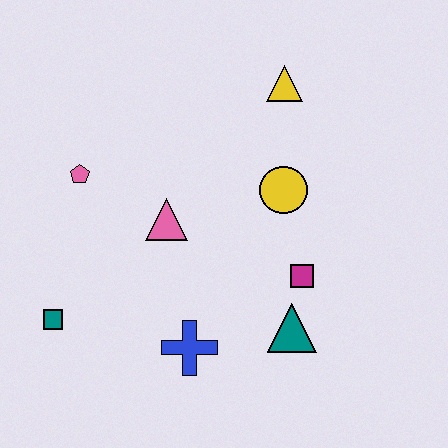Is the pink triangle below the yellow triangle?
Yes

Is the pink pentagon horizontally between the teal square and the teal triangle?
Yes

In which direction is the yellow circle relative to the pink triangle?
The yellow circle is to the right of the pink triangle.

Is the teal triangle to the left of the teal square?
No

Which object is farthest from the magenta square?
The teal square is farthest from the magenta square.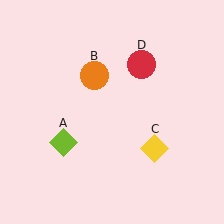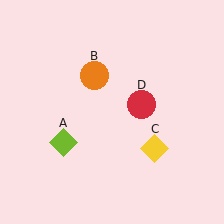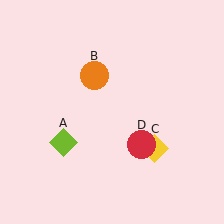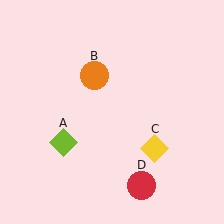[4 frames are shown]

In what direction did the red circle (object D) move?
The red circle (object D) moved down.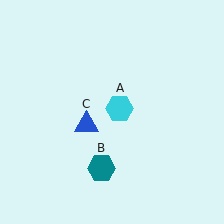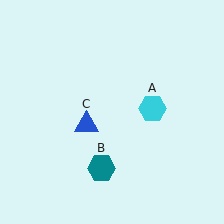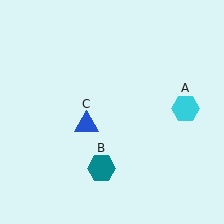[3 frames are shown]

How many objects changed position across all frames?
1 object changed position: cyan hexagon (object A).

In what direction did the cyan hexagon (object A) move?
The cyan hexagon (object A) moved right.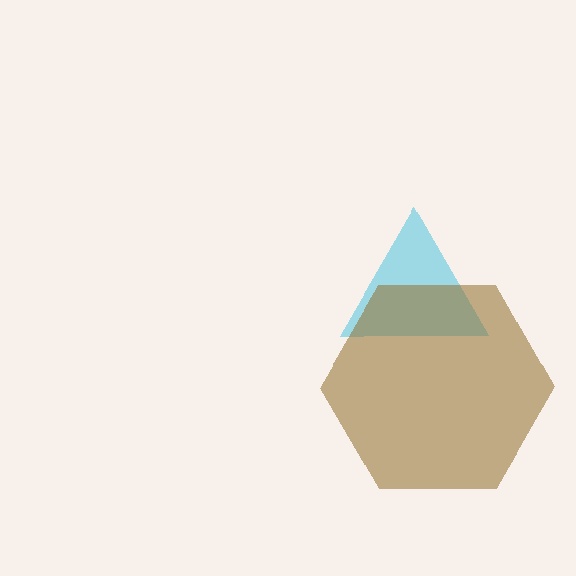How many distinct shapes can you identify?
There are 2 distinct shapes: a cyan triangle, a brown hexagon.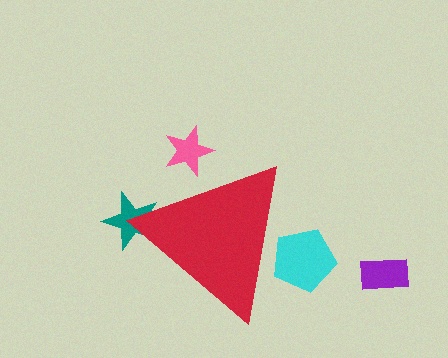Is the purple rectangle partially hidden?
No, the purple rectangle is fully visible.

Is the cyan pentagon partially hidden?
Yes, the cyan pentagon is partially hidden behind the red triangle.